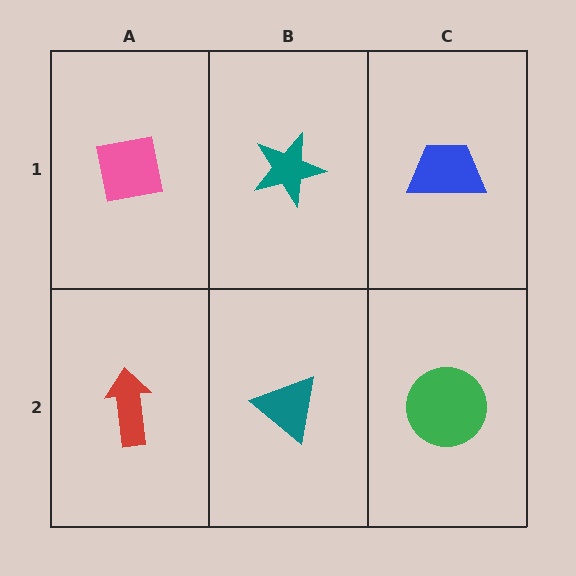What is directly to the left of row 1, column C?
A teal star.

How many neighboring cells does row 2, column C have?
2.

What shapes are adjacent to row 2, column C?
A blue trapezoid (row 1, column C), a teal triangle (row 2, column B).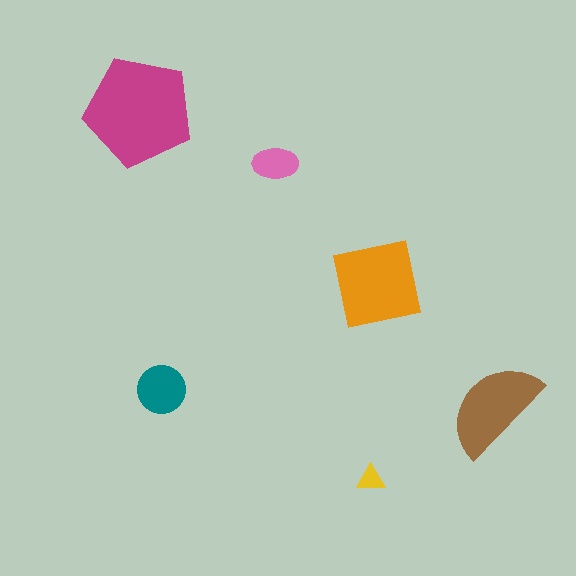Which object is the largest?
The magenta pentagon.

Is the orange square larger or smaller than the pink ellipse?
Larger.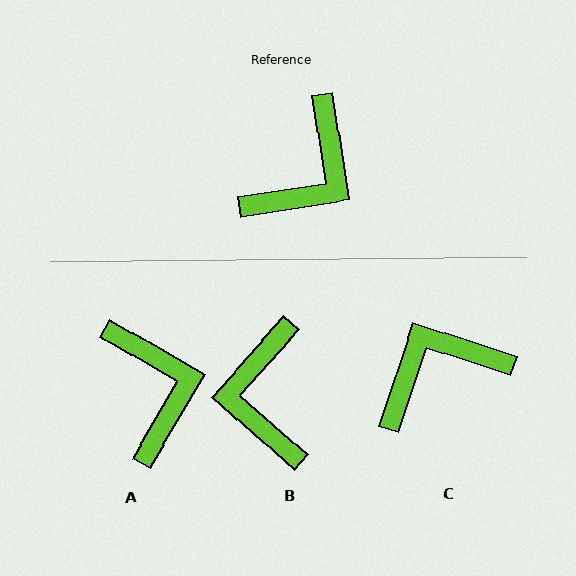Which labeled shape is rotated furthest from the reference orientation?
C, about 153 degrees away.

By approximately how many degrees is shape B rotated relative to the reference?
Approximately 141 degrees clockwise.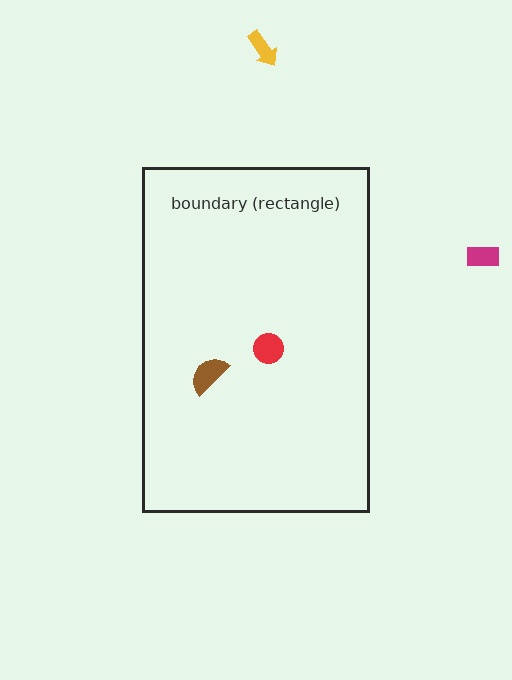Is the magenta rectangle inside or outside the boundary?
Outside.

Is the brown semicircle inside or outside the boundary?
Inside.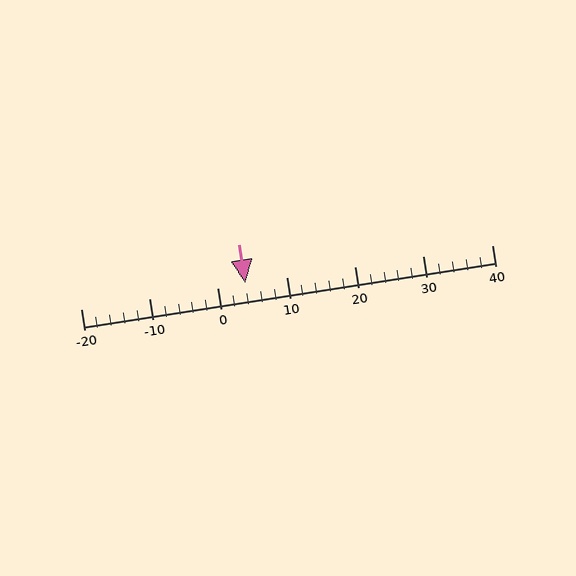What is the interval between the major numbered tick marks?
The major tick marks are spaced 10 units apart.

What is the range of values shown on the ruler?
The ruler shows values from -20 to 40.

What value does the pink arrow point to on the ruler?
The pink arrow points to approximately 4.